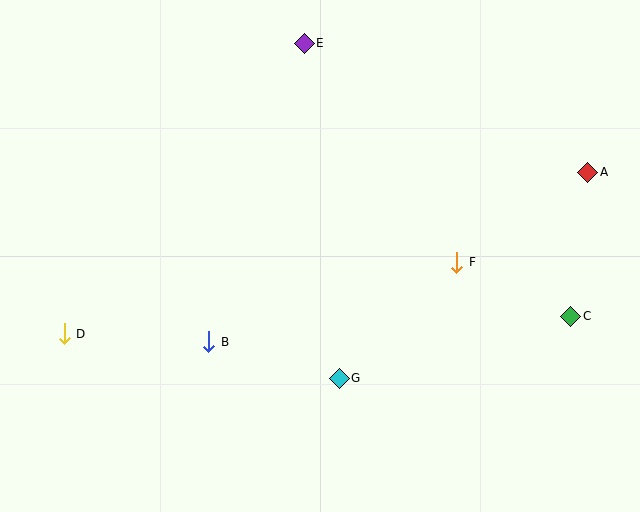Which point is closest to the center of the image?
Point G at (339, 378) is closest to the center.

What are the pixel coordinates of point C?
Point C is at (571, 316).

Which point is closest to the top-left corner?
Point E is closest to the top-left corner.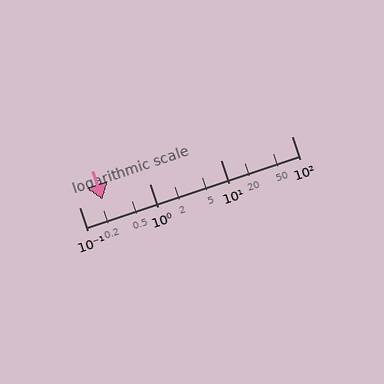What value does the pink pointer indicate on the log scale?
The pointer indicates approximately 0.21.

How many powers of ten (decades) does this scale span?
The scale spans 3 decades, from 0.1 to 100.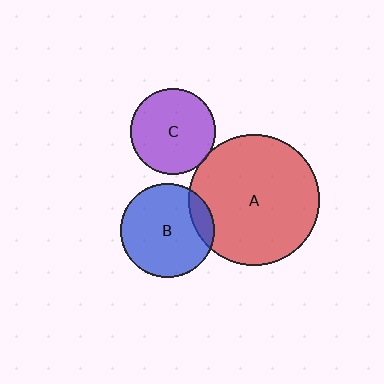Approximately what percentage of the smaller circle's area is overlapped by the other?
Approximately 5%.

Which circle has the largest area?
Circle A (red).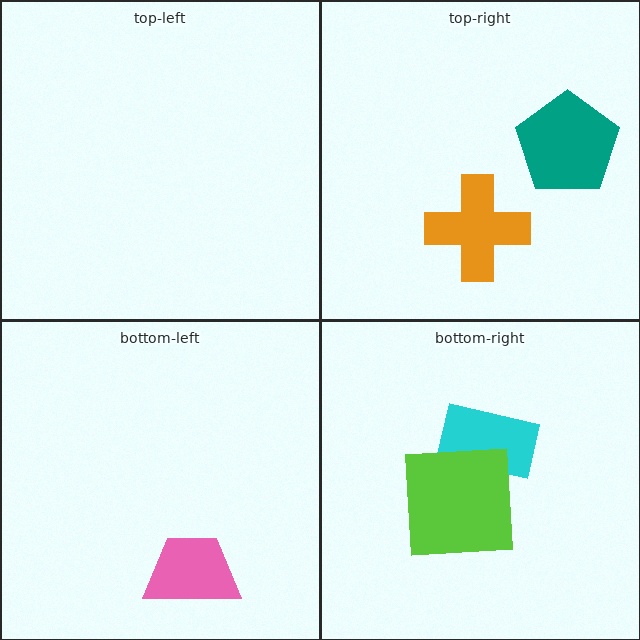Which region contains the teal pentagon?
The top-right region.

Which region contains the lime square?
The bottom-right region.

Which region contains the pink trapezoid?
The bottom-left region.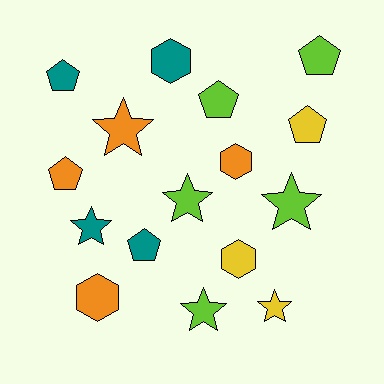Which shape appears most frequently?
Star, with 6 objects.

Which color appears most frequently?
Lime, with 5 objects.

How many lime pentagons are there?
There are 2 lime pentagons.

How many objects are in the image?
There are 16 objects.